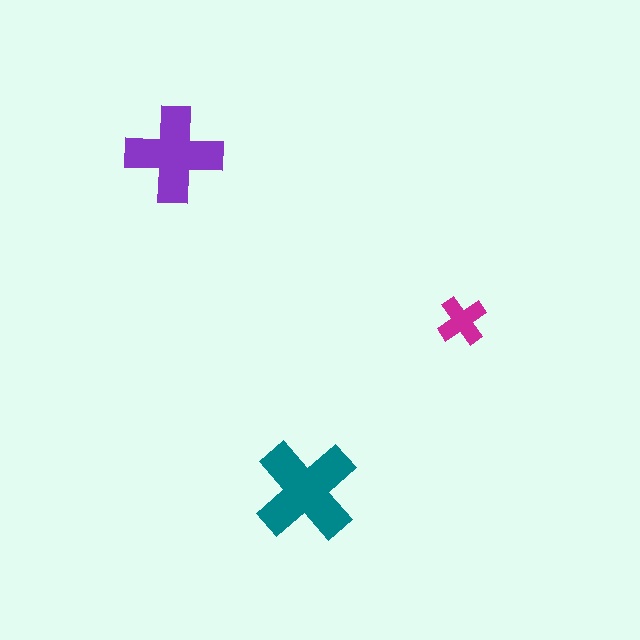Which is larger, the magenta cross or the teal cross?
The teal one.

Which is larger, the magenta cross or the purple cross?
The purple one.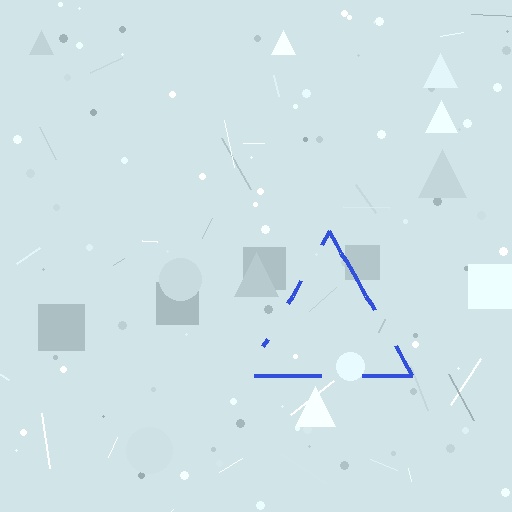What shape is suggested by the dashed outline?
The dashed outline suggests a triangle.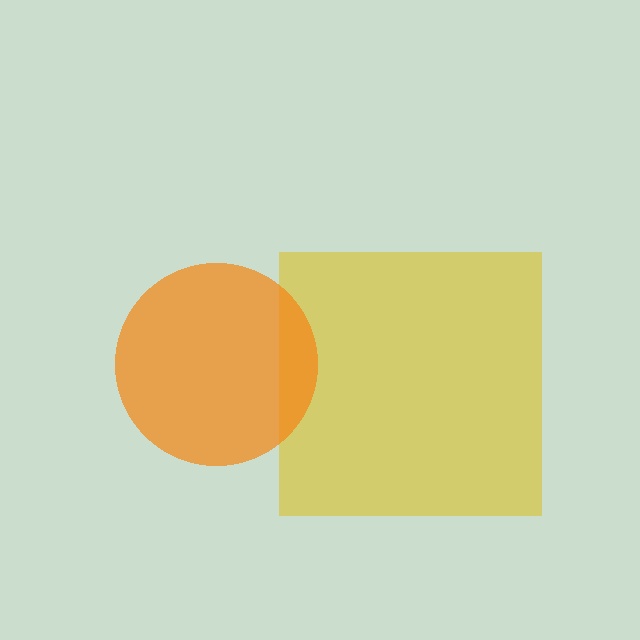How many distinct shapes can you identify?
There are 2 distinct shapes: a yellow square, an orange circle.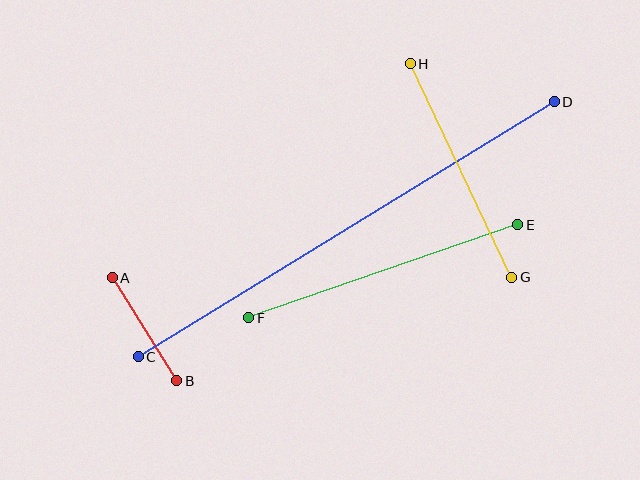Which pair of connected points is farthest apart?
Points C and D are farthest apart.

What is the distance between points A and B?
The distance is approximately 121 pixels.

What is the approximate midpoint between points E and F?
The midpoint is at approximately (383, 271) pixels.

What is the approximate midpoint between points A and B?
The midpoint is at approximately (145, 329) pixels.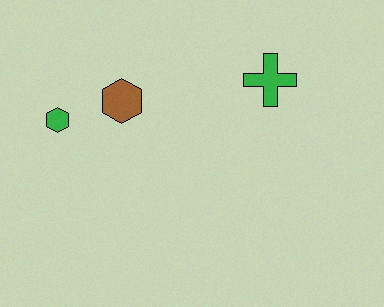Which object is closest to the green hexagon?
The brown hexagon is closest to the green hexagon.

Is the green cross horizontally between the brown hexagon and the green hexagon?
No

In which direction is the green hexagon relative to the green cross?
The green hexagon is to the left of the green cross.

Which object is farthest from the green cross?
The green hexagon is farthest from the green cross.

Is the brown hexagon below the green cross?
Yes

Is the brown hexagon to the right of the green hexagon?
Yes